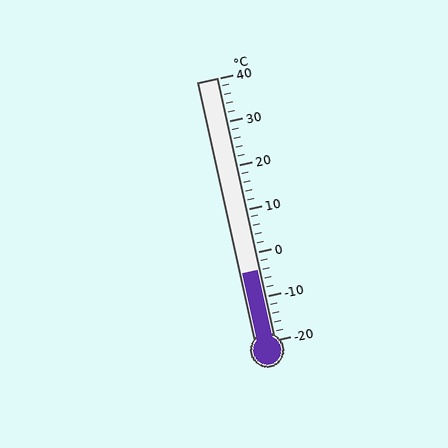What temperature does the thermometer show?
The thermometer shows approximately -4°C.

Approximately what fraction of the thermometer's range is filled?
The thermometer is filled to approximately 25% of its range.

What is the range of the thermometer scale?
The thermometer scale ranges from -20°C to 40°C.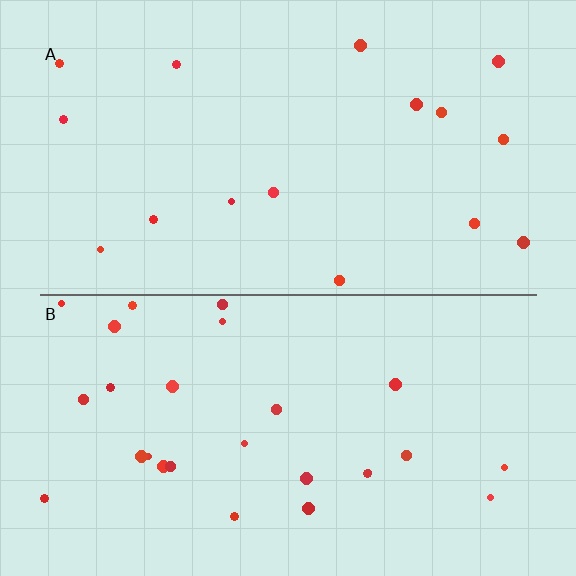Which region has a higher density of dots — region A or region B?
B (the bottom).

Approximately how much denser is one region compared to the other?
Approximately 1.7× — region B over region A.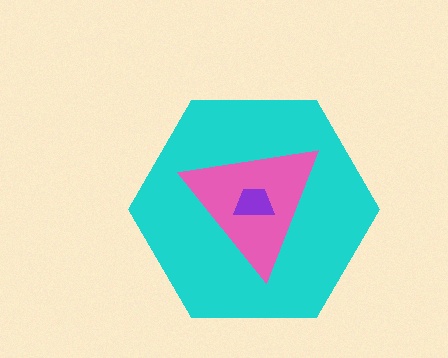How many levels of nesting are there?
3.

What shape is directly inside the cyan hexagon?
The pink triangle.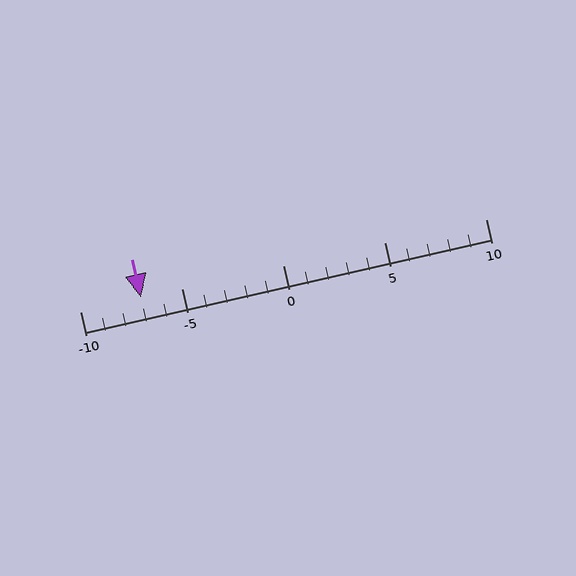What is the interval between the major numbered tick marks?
The major tick marks are spaced 5 units apart.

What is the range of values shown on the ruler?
The ruler shows values from -10 to 10.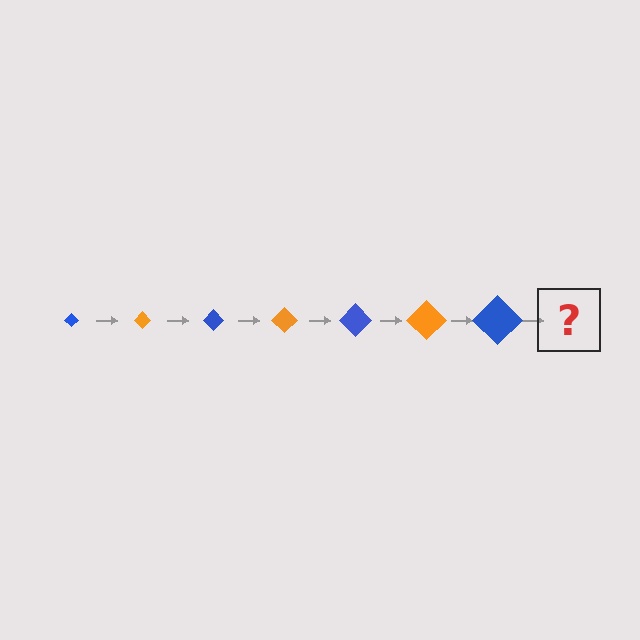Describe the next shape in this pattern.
It should be an orange diamond, larger than the previous one.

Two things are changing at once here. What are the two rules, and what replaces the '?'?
The two rules are that the diamond grows larger each step and the color cycles through blue and orange. The '?' should be an orange diamond, larger than the previous one.